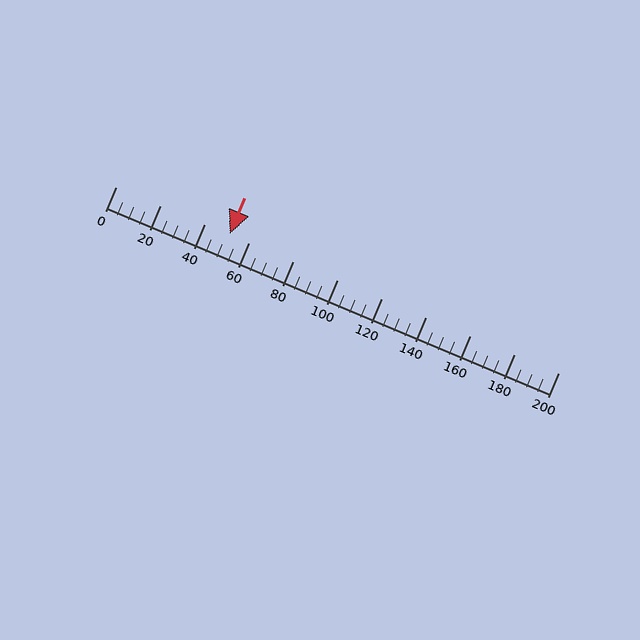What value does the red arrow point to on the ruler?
The red arrow points to approximately 52.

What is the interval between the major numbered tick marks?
The major tick marks are spaced 20 units apart.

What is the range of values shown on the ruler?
The ruler shows values from 0 to 200.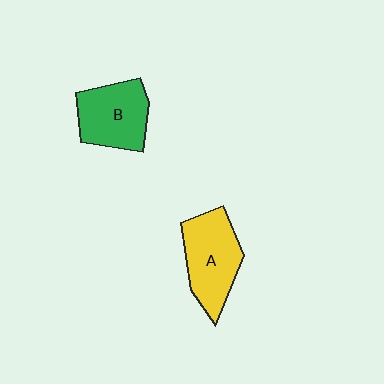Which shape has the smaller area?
Shape B (green).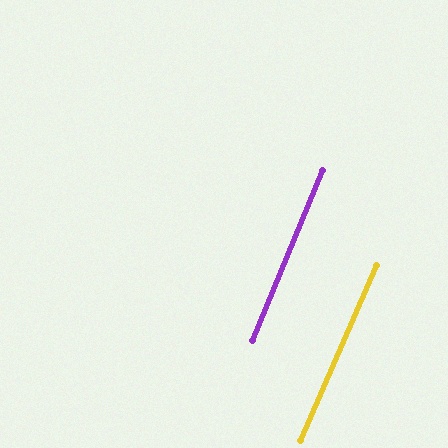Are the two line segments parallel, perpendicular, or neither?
Parallel — their directions differ by only 1.0°.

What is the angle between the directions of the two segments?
Approximately 1 degree.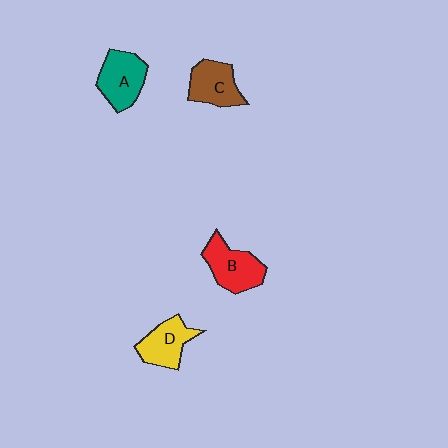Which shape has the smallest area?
Shape D (yellow).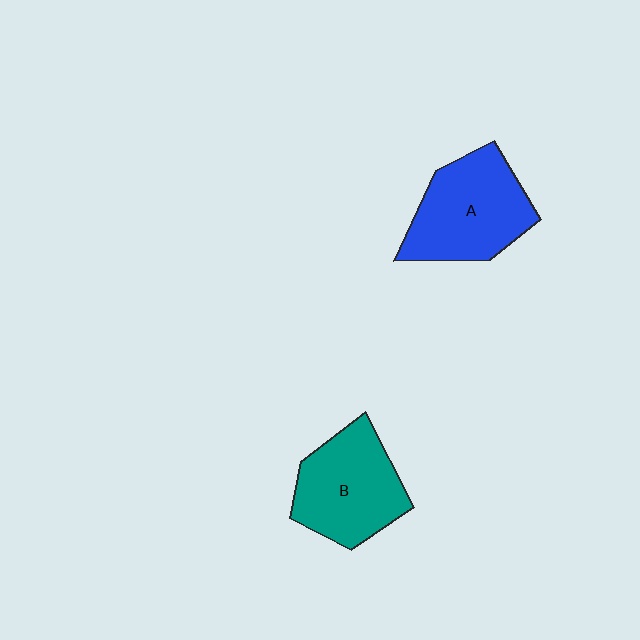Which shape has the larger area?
Shape A (blue).